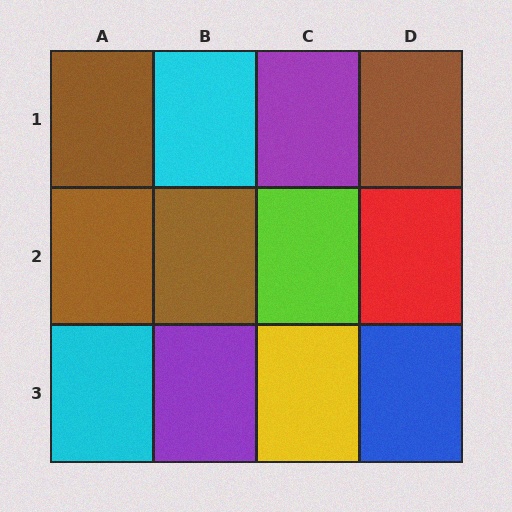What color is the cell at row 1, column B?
Cyan.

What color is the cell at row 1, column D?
Brown.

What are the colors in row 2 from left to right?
Brown, brown, lime, red.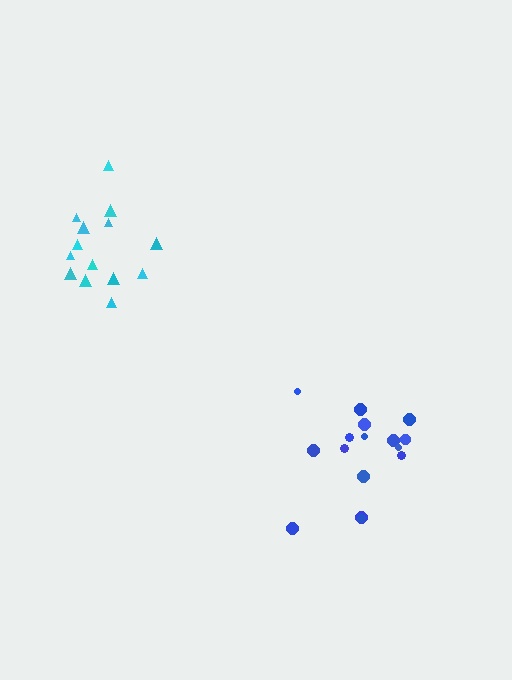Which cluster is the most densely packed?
Cyan.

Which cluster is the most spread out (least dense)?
Blue.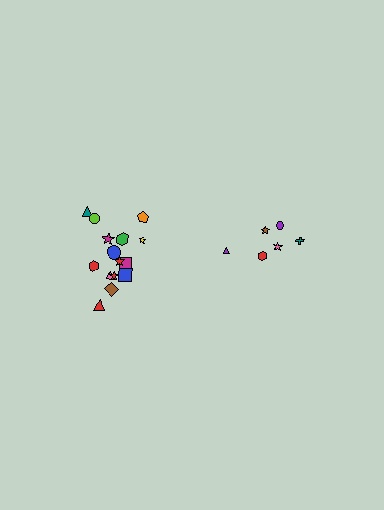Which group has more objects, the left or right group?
The left group.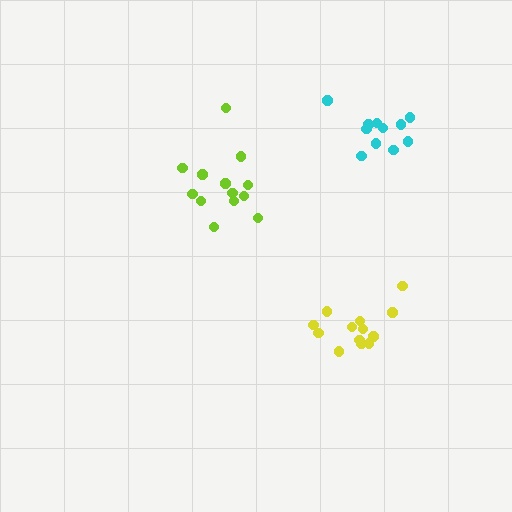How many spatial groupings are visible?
There are 3 spatial groupings.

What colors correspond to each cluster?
The clusters are colored: lime, yellow, cyan.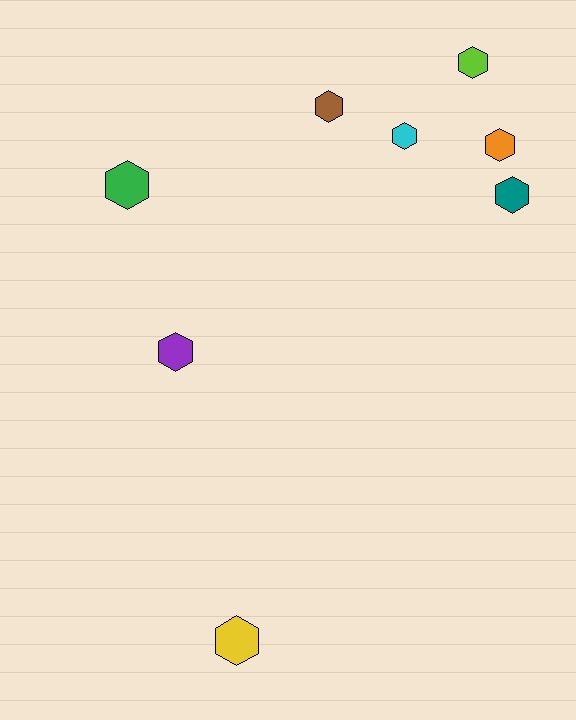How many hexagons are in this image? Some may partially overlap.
There are 8 hexagons.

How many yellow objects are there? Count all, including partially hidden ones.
There is 1 yellow object.